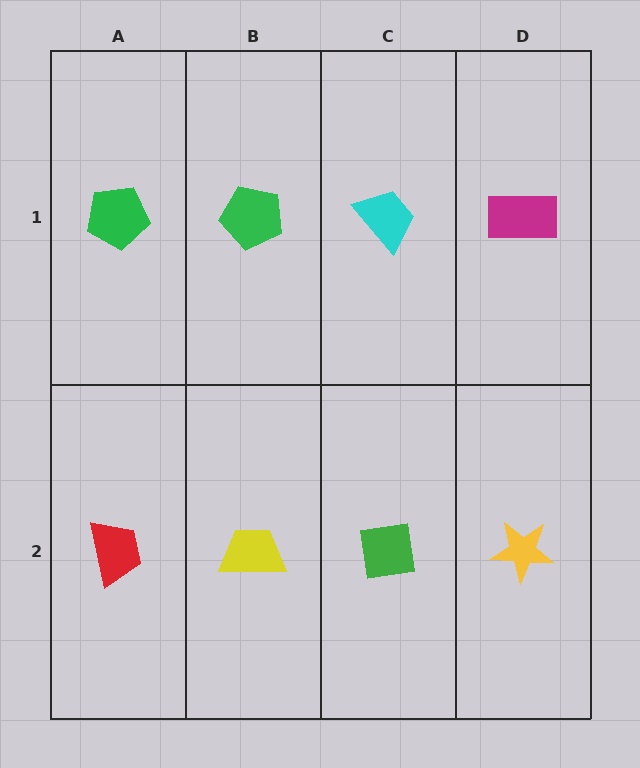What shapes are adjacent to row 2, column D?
A magenta rectangle (row 1, column D), a green square (row 2, column C).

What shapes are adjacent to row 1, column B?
A yellow trapezoid (row 2, column B), a green pentagon (row 1, column A), a cyan trapezoid (row 1, column C).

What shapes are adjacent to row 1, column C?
A green square (row 2, column C), a green pentagon (row 1, column B), a magenta rectangle (row 1, column D).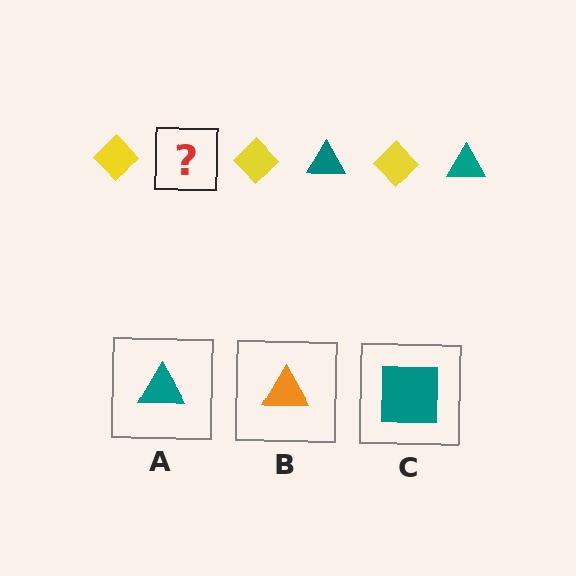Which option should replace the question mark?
Option A.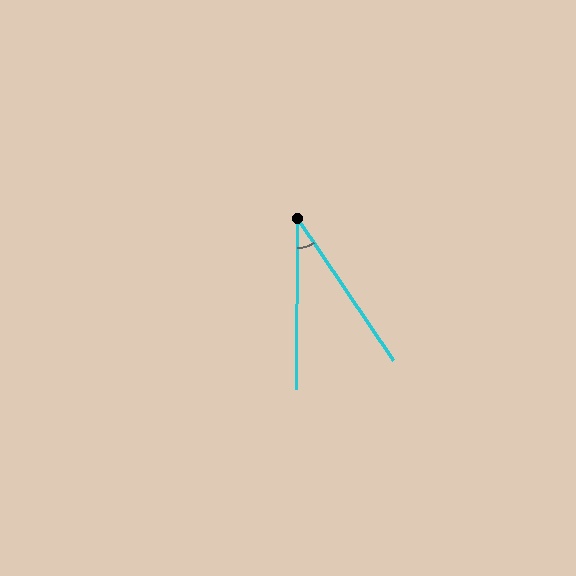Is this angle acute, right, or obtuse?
It is acute.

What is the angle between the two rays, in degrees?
Approximately 34 degrees.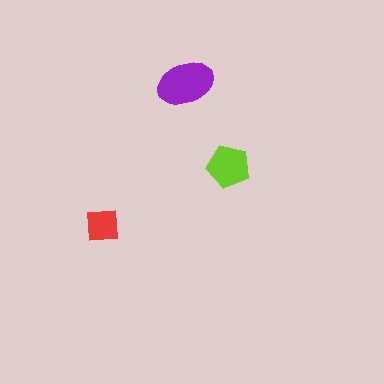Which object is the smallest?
The red square.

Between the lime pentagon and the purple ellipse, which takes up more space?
The purple ellipse.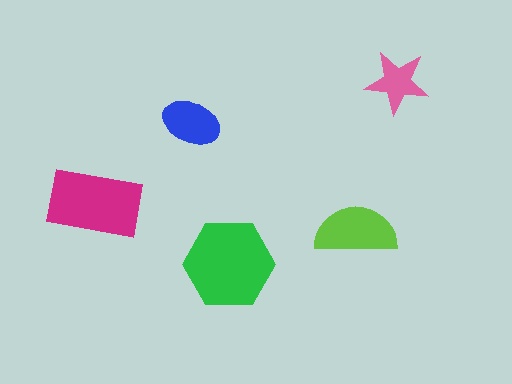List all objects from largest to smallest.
The green hexagon, the magenta rectangle, the lime semicircle, the blue ellipse, the pink star.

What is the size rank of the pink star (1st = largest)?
5th.